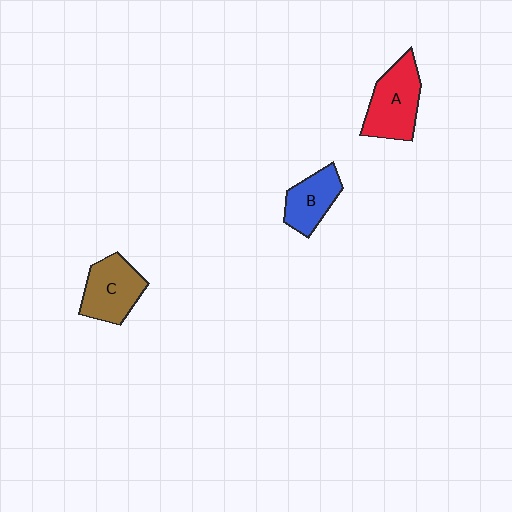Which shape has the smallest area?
Shape B (blue).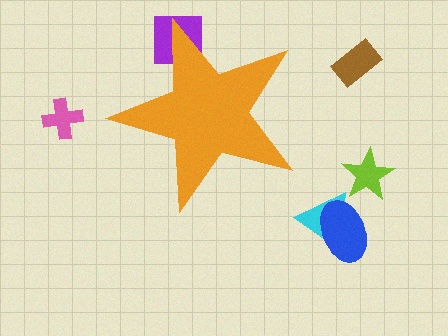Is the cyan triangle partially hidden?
No, the cyan triangle is fully visible.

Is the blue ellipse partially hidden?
No, the blue ellipse is fully visible.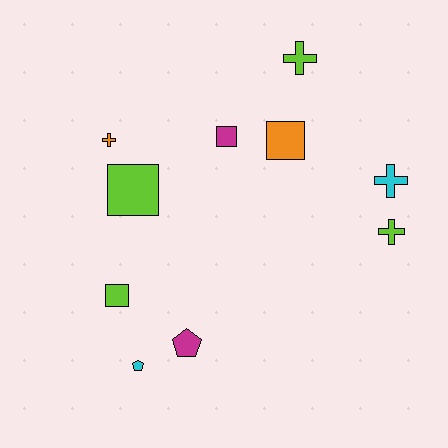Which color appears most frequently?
Lime, with 4 objects.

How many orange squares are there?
There is 1 orange square.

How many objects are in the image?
There are 10 objects.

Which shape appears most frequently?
Square, with 4 objects.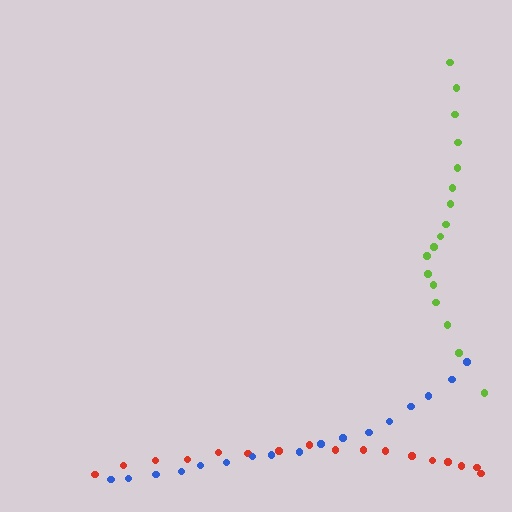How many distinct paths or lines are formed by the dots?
There are 3 distinct paths.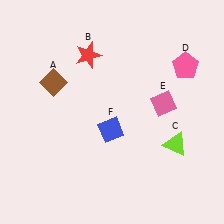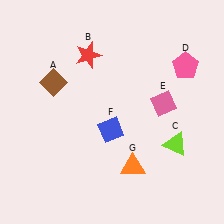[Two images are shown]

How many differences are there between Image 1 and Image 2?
There is 1 difference between the two images.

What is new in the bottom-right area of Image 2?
An orange triangle (G) was added in the bottom-right area of Image 2.